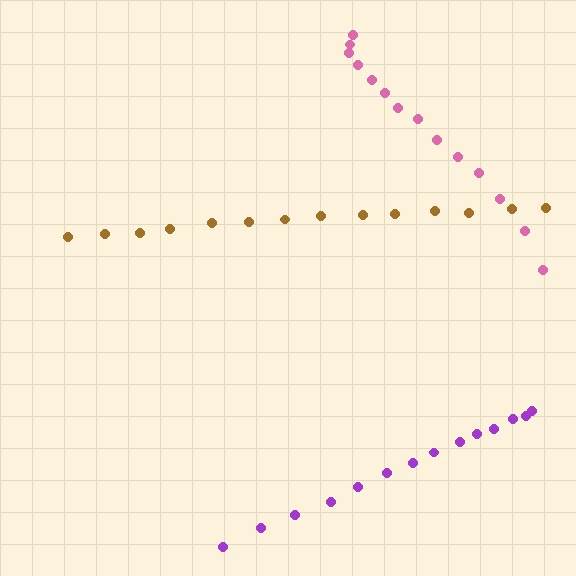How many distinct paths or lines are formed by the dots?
There are 3 distinct paths.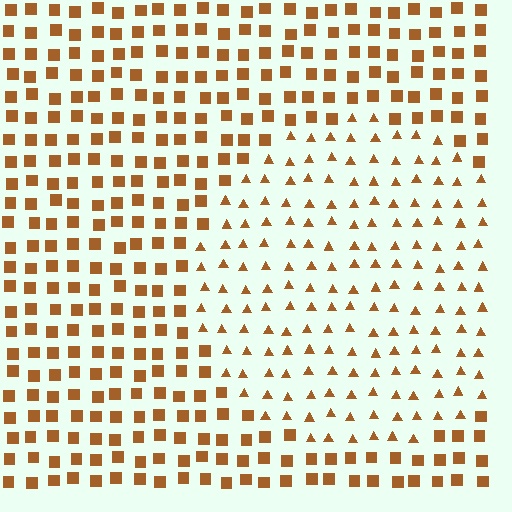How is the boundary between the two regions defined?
The boundary is defined by a change in element shape: triangles inside vs. squares outside. All elements share the same color and spacing.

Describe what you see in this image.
The image is filled with small brown elements arranged in a uniform grid. A circle-shaped region contains triangles, while the surrounding area contains squares. The boundary is defined purely by the change in element shape.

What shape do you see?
I see a circle.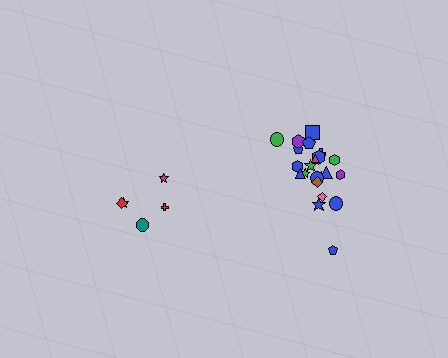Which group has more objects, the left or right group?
The right group.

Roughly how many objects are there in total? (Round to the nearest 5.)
Roughly 25 objects in total.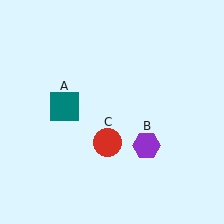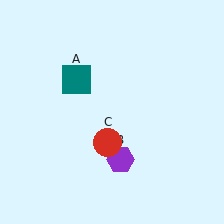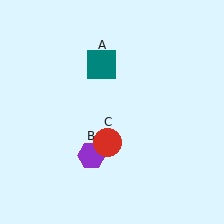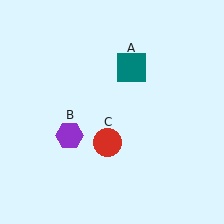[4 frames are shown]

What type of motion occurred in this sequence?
The teal square (object A), purple hexagon (object B) rotated clockwise around the center of the scene.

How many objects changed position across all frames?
2 objects changed position: teal square (object A), purple hexagon (object B).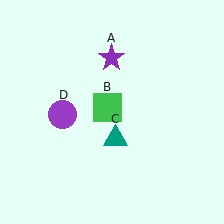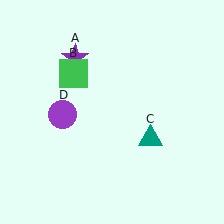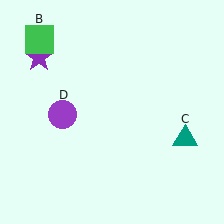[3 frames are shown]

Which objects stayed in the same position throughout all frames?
Purple circle (object D) remained stationary.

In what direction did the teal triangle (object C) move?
The teal triangle (object C) moved right.